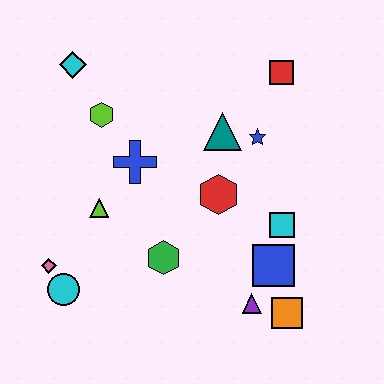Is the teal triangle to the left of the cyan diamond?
No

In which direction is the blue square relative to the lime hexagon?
The blue square is to the right of the lime hexagon.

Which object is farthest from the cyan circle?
The red square is farthest from the cyan circle.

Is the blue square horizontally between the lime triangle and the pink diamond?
No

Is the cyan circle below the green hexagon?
Yes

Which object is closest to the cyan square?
The blue square is closest to the cyan square.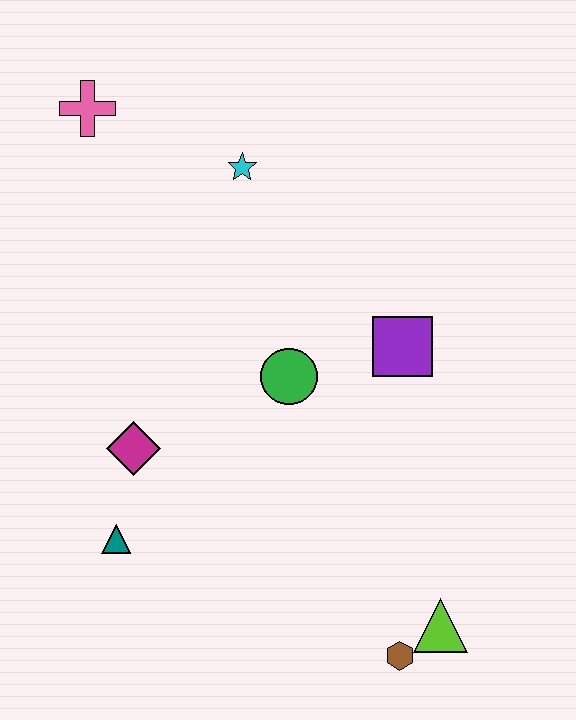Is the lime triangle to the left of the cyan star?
No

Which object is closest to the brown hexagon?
The lime triangle is closest to the brown hexagon.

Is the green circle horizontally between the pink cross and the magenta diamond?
No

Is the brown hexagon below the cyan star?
Yes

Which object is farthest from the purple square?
The pink cross is farthest from the purple square.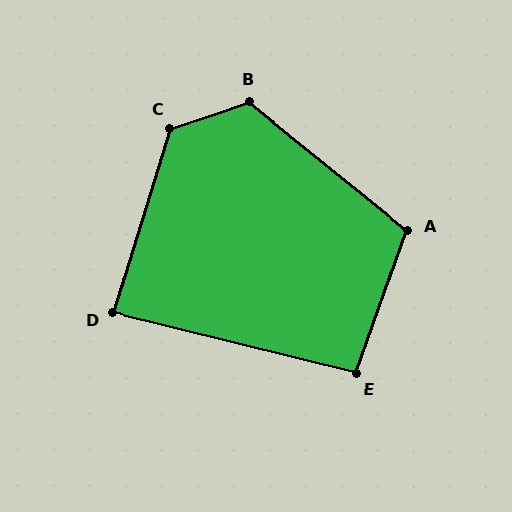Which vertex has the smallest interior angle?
D, at approximately 87 degrees.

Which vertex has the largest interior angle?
C, at approximately 126 degrees.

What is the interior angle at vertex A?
Approximately 109 degrees (obtuse).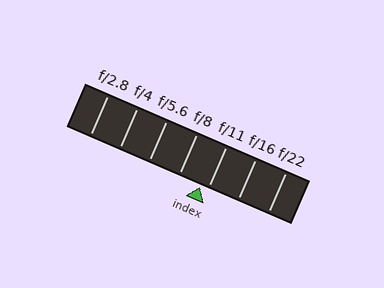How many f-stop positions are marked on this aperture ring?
There are 7 f-stop positions marked.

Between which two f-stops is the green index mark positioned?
The index mark is between f/8 and f/11.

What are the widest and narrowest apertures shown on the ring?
The widest aperture shown is f/2.8 and the narrowest is f/22.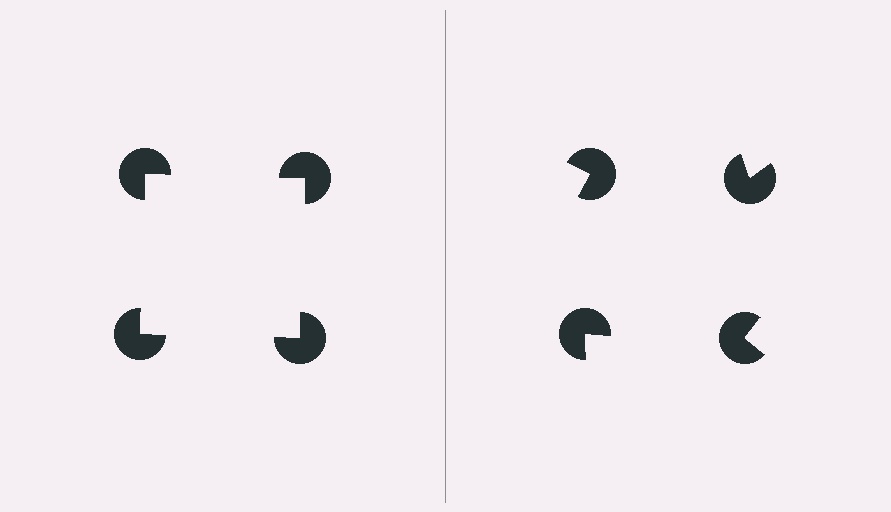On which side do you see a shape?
An illusory square appears on the left side. On the right side the wedge cuts are rotated, so no coherent shape forms.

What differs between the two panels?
The pac-man discs are positioned identically on both sides; only the wedge orientations differ. On the left they align to a square; on the right they are misaligned.